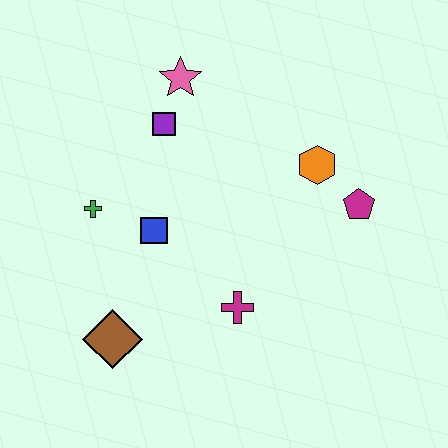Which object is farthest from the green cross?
The magenta pentagon is farthest from the green cross.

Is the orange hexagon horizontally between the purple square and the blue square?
No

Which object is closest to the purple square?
The pink star is closest to the purple square.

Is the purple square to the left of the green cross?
No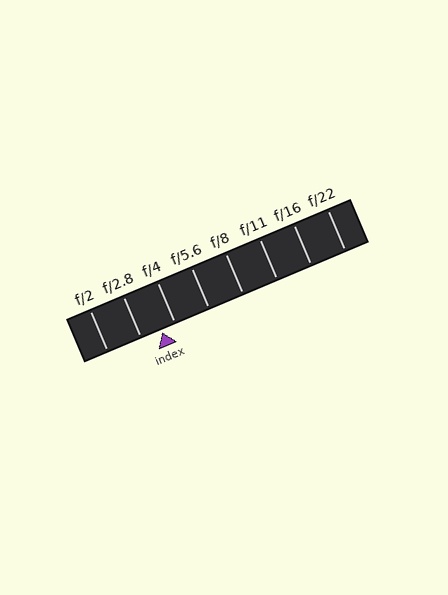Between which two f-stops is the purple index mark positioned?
The index mark is between f/2.8 and f/4.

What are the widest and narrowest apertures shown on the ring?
The widest aperture shown is f/2 and the narrowest is f/22.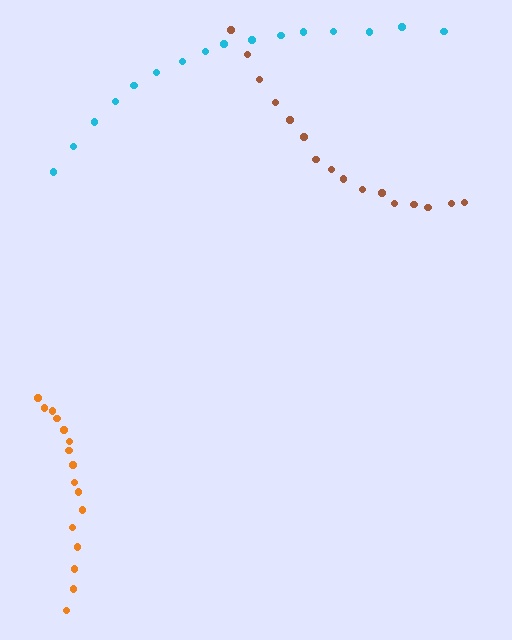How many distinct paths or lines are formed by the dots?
There are 3 distinct paths.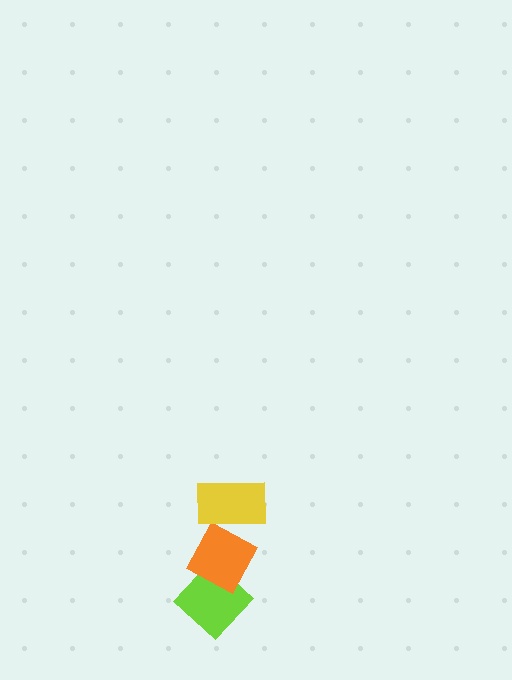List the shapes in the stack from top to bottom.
From top to bottom: the yellow rectangle, the orange diamond, the lime diamond.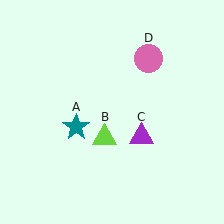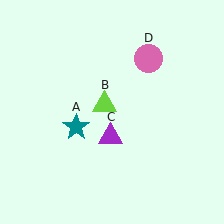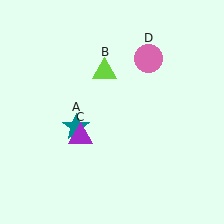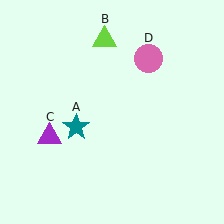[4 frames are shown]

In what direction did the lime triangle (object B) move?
The lime triangle (object B) moved up.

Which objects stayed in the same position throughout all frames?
Teal star (object A) and pink circle (object D) remained stationary.